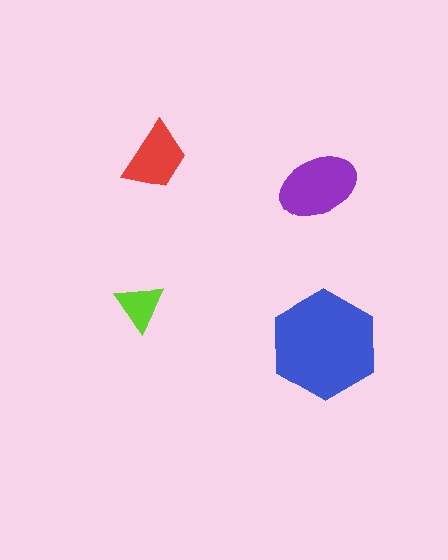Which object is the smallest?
The lime triangle.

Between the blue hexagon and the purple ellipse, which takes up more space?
The blue hexagon.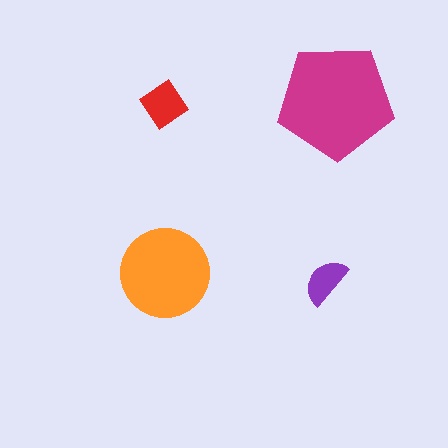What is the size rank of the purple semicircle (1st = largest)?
4th.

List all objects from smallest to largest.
The purple semicircle, the red diamond, the orange circle, the magenta pentagon.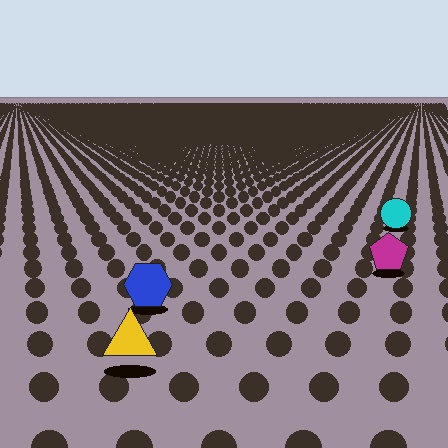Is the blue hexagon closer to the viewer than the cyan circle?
Yes. The blue hexagon is closer — you can tell from the texture gradient: the ground texture is coarser near it.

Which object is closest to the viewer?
The yellow triangle is closest. The texture marks near it are larger and more spread out.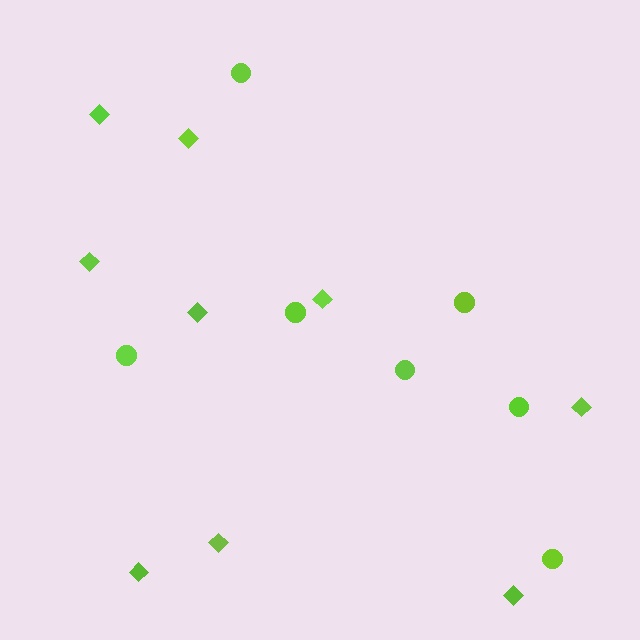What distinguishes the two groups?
There are 2 groups: one group of circles (7) and one group of diamonds (9).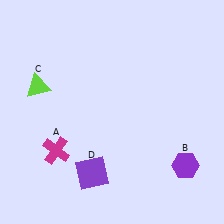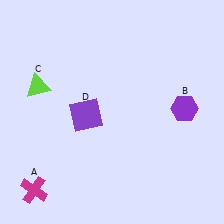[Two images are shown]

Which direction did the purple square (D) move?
The purple square (D) moved up.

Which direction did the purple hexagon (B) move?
The purple hexagon (B) moved up.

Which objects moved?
The objects that moved are: the magenta cross (A), the purple hexagon (B), the purple square (D).